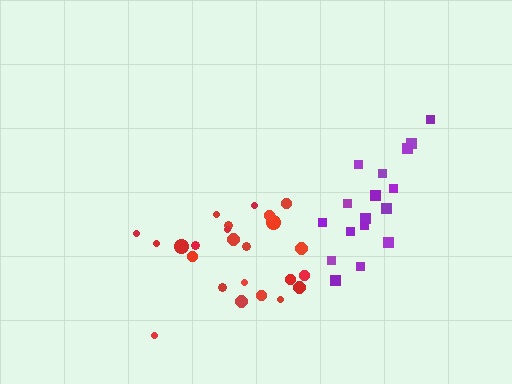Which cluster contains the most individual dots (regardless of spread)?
Red (24).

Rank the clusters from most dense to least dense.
purple, red.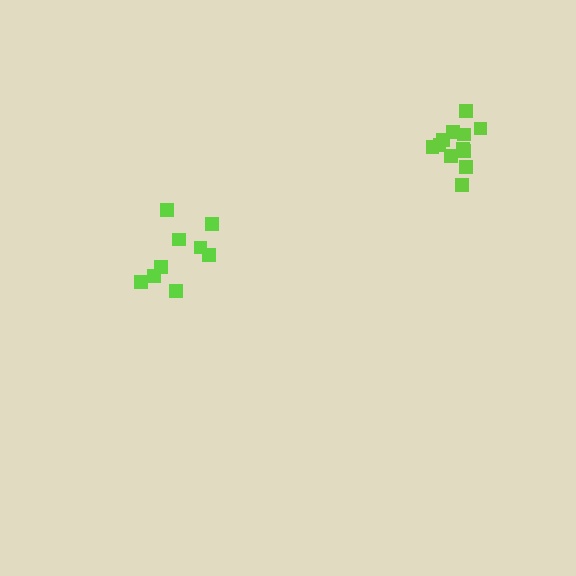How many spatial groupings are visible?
There are 2 spatial groupings.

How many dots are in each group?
Group 1: 12 dots, Group 2: 9 dots (21 total).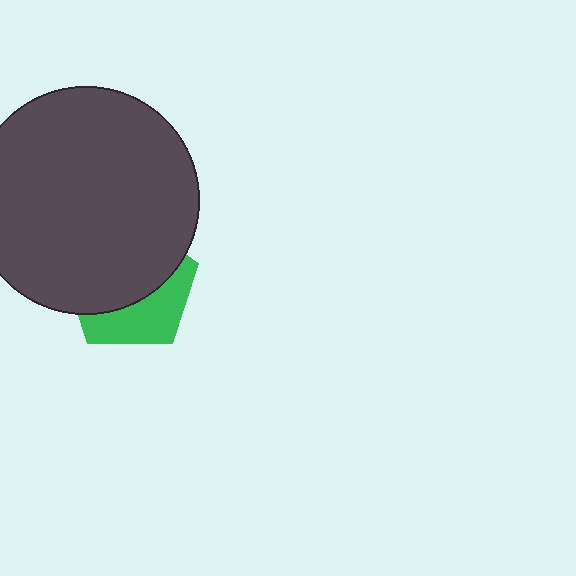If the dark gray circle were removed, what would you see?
You would see the complete green pentagon.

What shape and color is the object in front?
The object in front is a dark gray circle.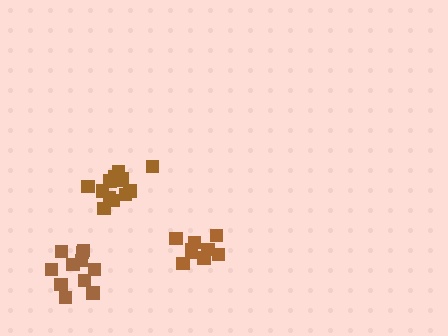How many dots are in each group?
Group 1: 13 dots, Group 2: 11 dots, Group 3: 9 dots (33 total).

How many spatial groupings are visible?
There are 3 spatial groupings.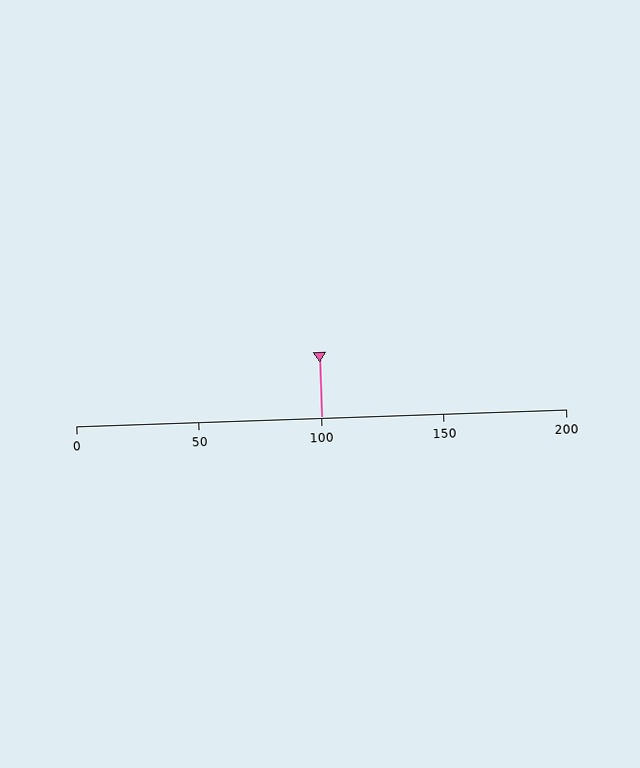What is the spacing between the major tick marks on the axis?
The major ticks are spaced 50 apart.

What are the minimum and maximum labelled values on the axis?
The axis runs from 0 to 200.